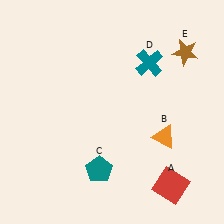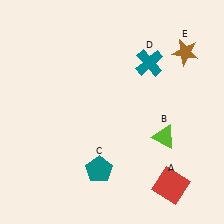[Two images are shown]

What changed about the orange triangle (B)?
In Image 1, B is orange. In Image 2, it changed to lime.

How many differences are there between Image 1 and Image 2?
There is 1 difference between the two images.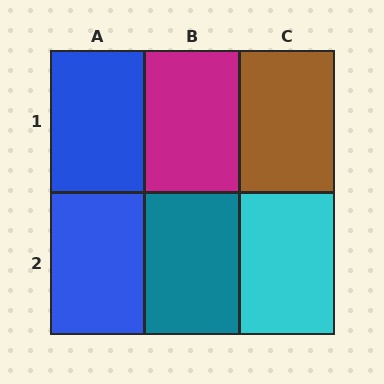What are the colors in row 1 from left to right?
Blue, magenta, brown.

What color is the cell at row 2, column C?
Cyan.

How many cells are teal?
1 cell is teal.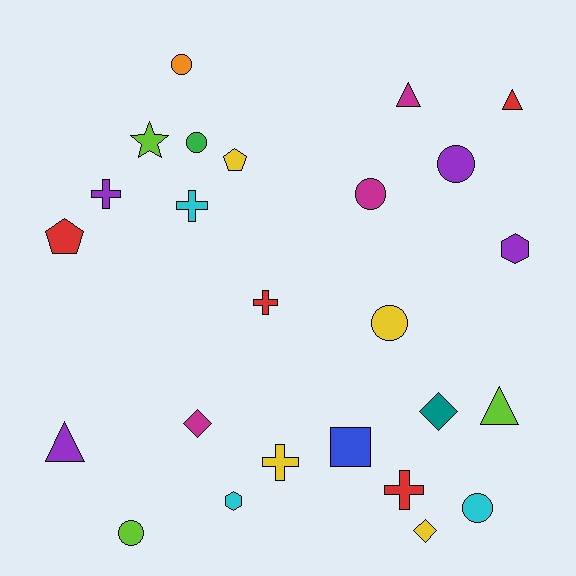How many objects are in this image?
There are 25 objects.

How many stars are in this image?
There is 1 star.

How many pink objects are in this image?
There are no pink objects.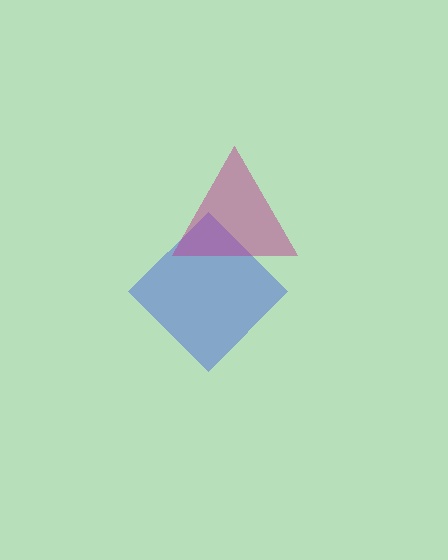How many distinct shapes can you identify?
There are 2 distinct shapes: a blue diamond, a magenta triangle.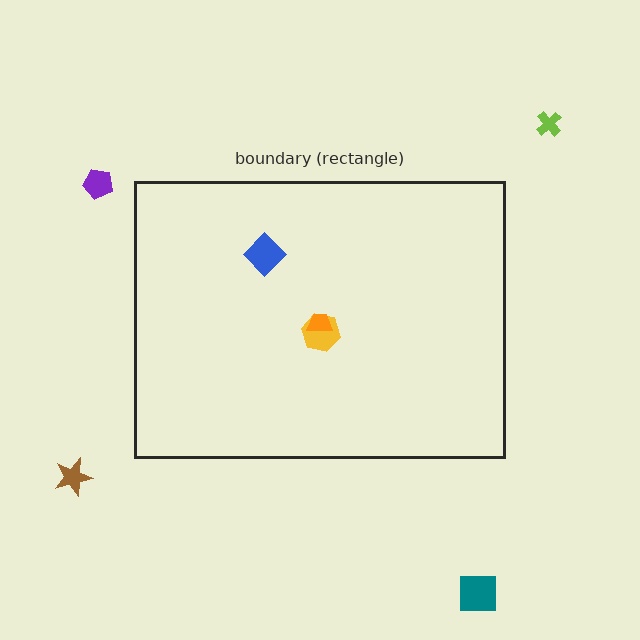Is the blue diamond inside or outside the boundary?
Inside.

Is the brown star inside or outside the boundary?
Outside.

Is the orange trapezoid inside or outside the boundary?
Inside.